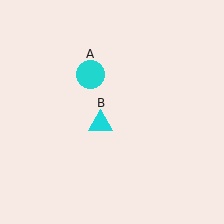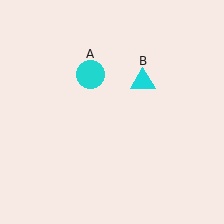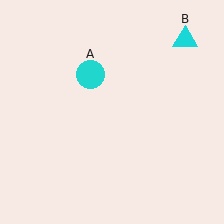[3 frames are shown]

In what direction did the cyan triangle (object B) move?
The cyan triangle (object B) moved up and to the right.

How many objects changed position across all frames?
1 object changed position: cyan triangle (object B).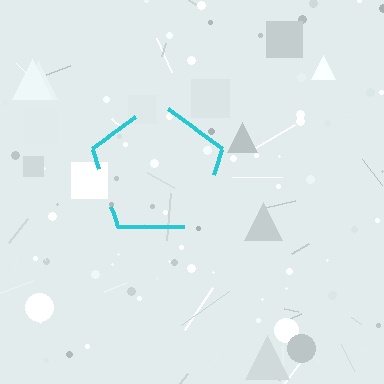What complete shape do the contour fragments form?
The contour fragments form a pentagon.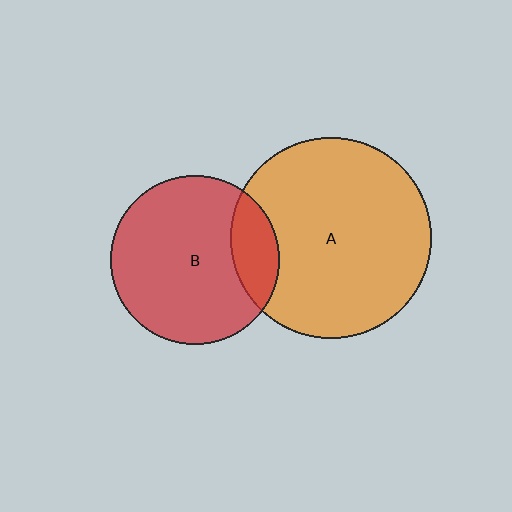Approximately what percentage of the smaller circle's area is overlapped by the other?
Approximately 15%.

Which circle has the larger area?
Circle A (orange).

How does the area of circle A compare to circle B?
Approximately 1.4 times.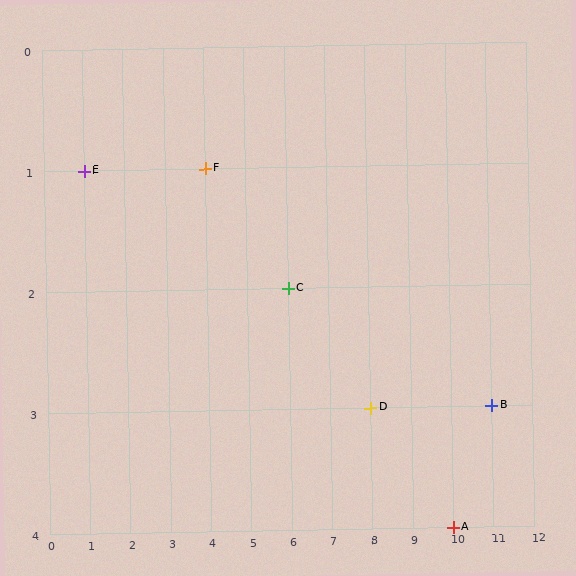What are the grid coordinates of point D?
Point D is at grid coordinates (8, 3).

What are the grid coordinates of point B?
Point B is at grid coordinates (11, 3).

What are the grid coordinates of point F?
Point F is at grid coordinates (4, 1).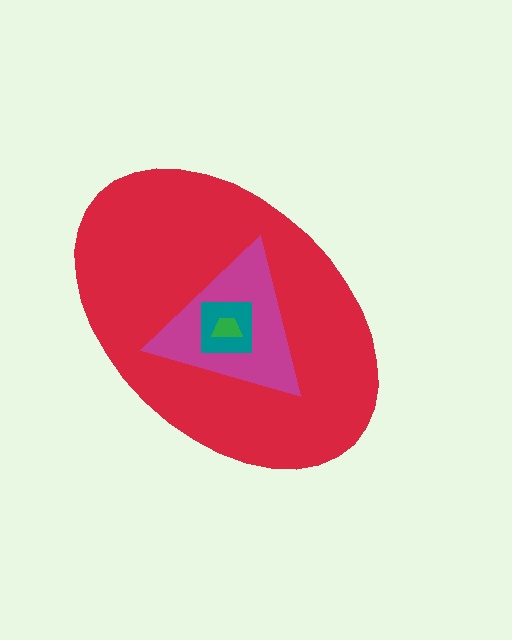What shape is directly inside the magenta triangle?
The teal square.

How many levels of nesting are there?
4.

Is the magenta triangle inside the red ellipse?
Yes.